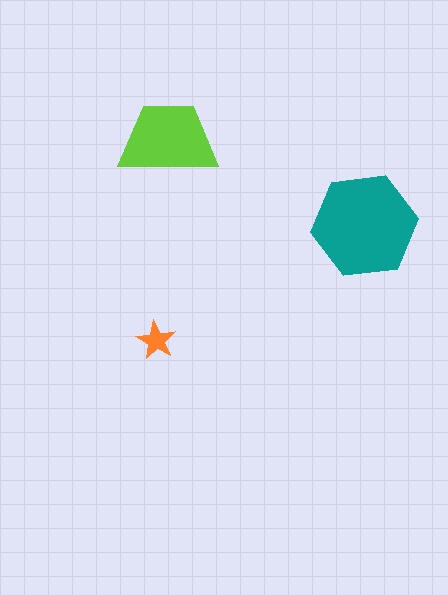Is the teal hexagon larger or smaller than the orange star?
Larger.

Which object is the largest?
The teal hexagon.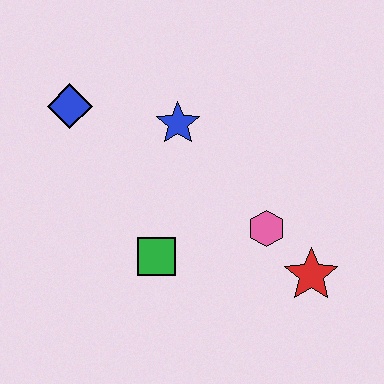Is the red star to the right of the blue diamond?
Yes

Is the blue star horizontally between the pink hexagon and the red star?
No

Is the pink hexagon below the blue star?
Yes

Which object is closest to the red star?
The pink hexagon is closest to the red star.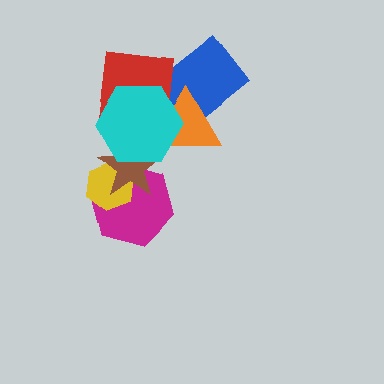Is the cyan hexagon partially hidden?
No, no other shape covers it.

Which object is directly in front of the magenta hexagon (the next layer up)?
The yellow hexagon is directly in front of the magenta hexagon.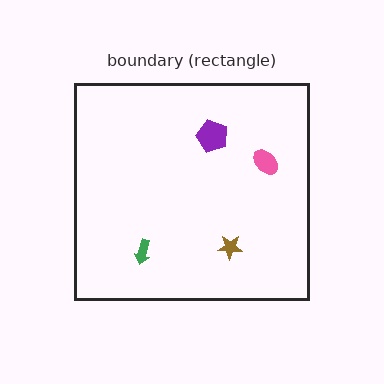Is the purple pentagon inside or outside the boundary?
Inside.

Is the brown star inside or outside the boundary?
Inside.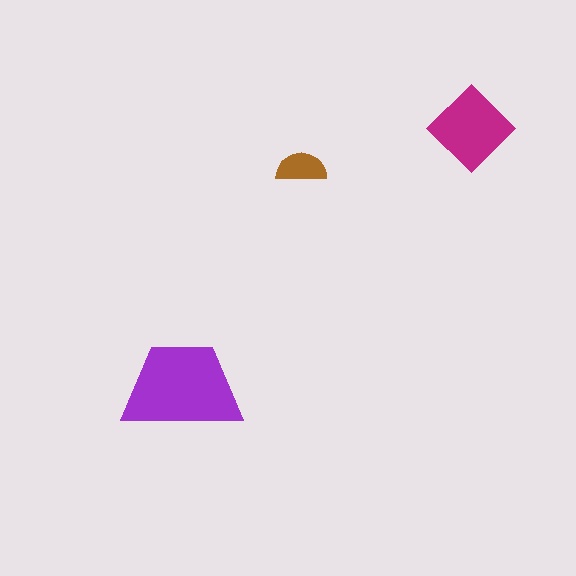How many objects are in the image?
There are 3 objects in the image.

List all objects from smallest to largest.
The brown semicircle, the magenta diamond, the purple trapezoid.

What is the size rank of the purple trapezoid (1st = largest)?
1st.